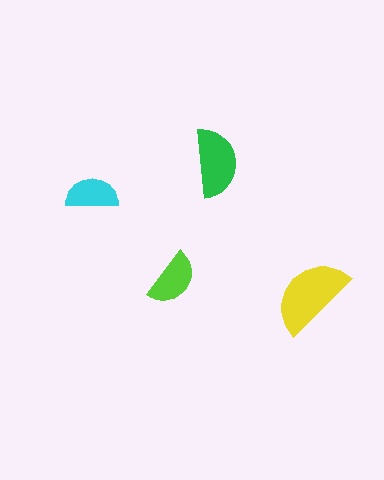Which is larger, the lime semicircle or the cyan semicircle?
The lime one.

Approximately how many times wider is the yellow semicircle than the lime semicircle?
About 1.5 times wider.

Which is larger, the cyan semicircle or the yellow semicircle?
The yellow one.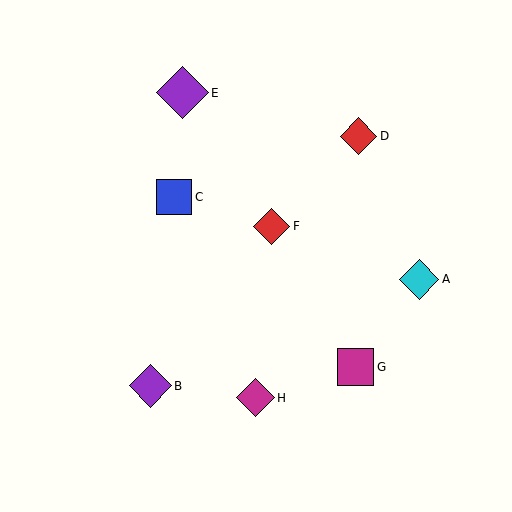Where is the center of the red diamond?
The center of the red diamond is at (272, 226).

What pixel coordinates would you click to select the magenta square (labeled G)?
Click at (356, 367) to select the magenta square G.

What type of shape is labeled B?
Shape B is a purple diamond.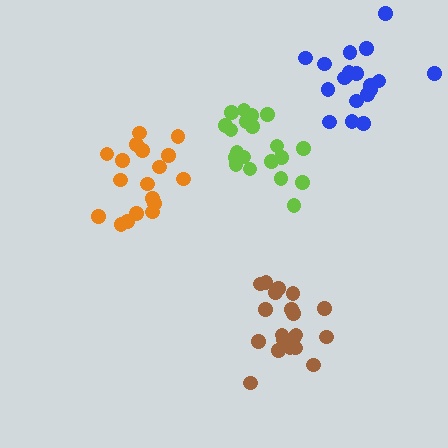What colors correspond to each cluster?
The clusters are colored: blue, lime, orange, brown.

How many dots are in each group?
Group 1: 19 dots, Group 2: 21 dots, Group 3: 18 dots, Group 4: 21 dots (79 total).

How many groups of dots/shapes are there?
There are 4 groups.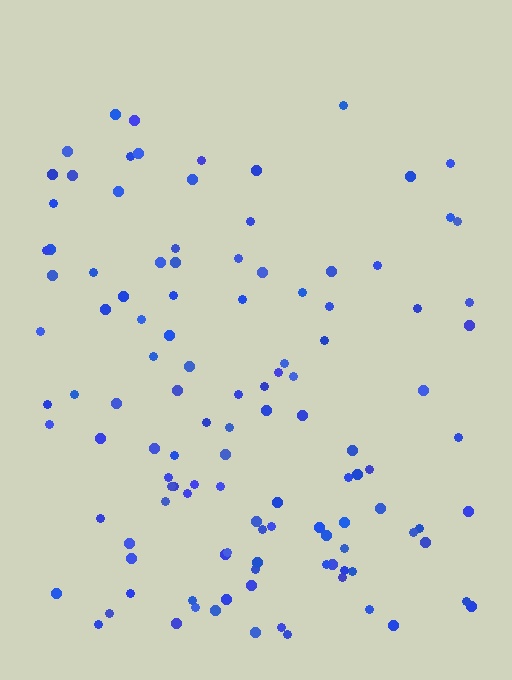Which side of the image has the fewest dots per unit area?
The top.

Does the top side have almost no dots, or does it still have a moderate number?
Still a moderate number, just noticeably fewer than the bottom.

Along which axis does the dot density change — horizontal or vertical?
Vertical.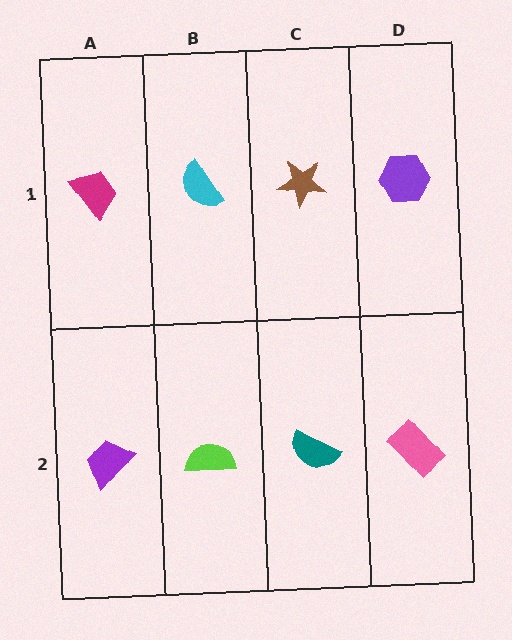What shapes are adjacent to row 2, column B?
A cyan semicircle (row 1, column B), a purple trapezoid (row 2, column A), a teal semicircle (row 2, column C).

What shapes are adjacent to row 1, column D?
A pink rectangle (row 2, column D), a brown star (row 1, column C).